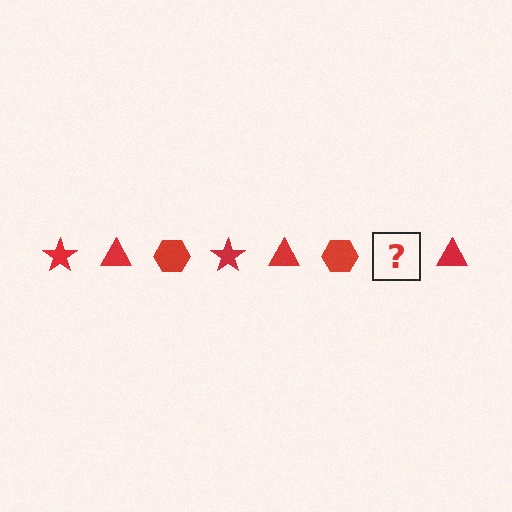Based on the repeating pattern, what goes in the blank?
The blank should be a red star.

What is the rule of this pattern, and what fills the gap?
The rule is that the pattern cycles through star, triangle, hexagon shapes in red. The gap should be filled with a red star.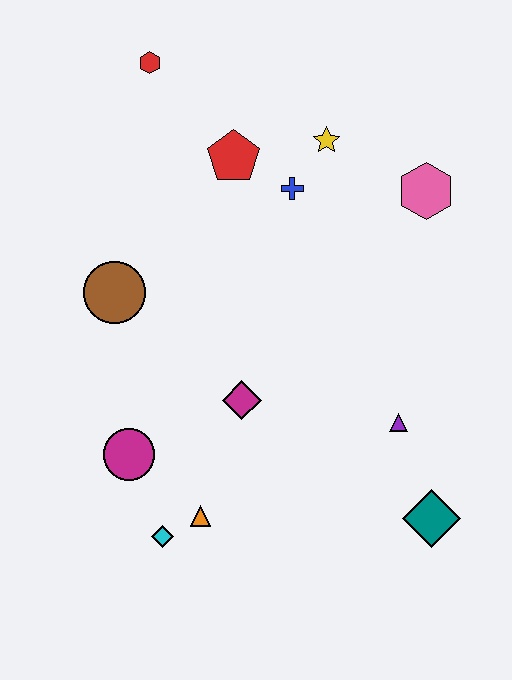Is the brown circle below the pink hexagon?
Yes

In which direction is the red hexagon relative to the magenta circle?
The red hexagon is above the magenta circle.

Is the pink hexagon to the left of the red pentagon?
No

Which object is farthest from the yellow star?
The cyan diamond is farthest from the yellow star.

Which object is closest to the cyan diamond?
The orange triangle is closest to the cyan diamond.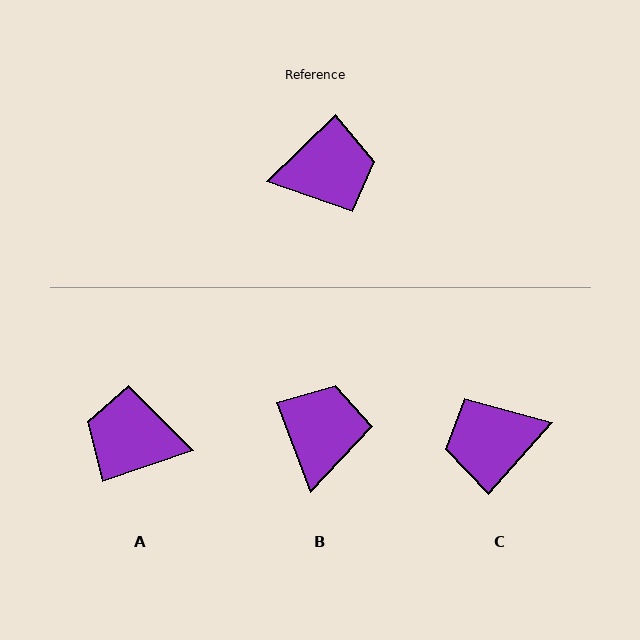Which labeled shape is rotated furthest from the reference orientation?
C, about 176 degrees away.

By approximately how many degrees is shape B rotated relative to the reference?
Approximately 66 degrees counter-clockwise.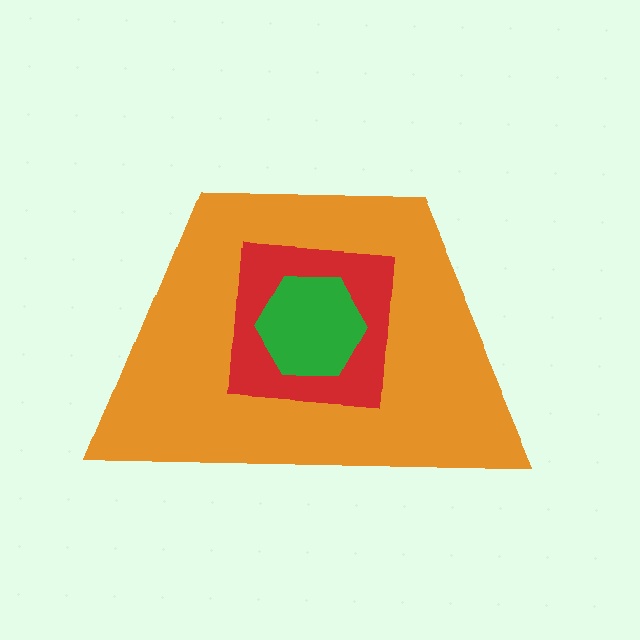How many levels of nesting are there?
3.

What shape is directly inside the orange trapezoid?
The red square.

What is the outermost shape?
The orange trapezoid.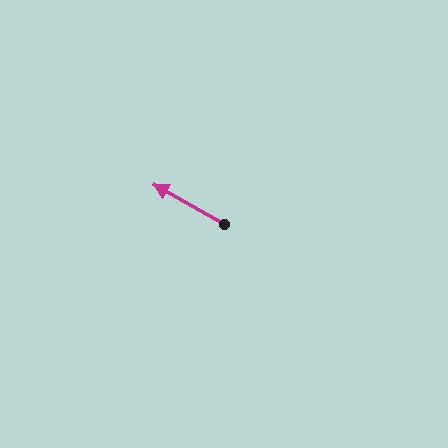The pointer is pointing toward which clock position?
Roughly 10 o'clock.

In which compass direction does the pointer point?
Northwest.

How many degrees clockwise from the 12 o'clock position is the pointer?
Approximately 300 degrees.